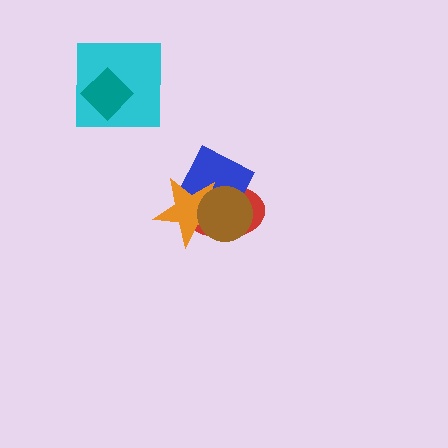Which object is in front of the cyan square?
The teal diamond is in front of the cyan square.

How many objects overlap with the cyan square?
1 object overlaps with the cyan square.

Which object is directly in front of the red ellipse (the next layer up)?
The blue square is directly in front of the red ellipse.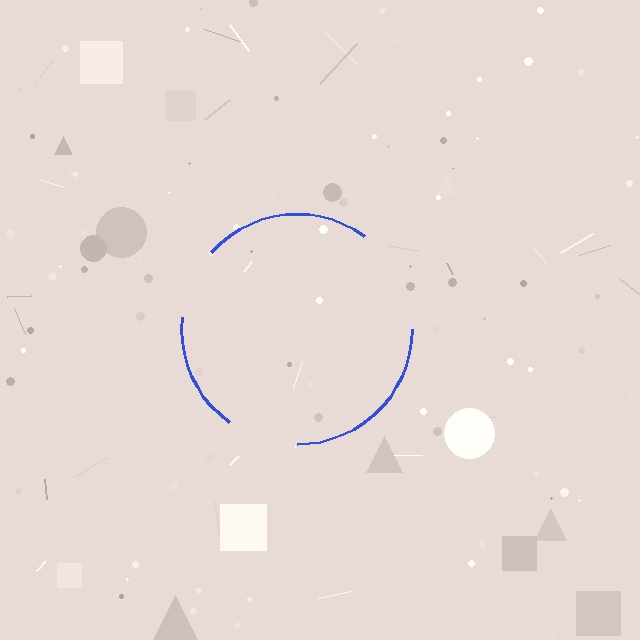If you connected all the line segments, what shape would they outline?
They would outline a circle.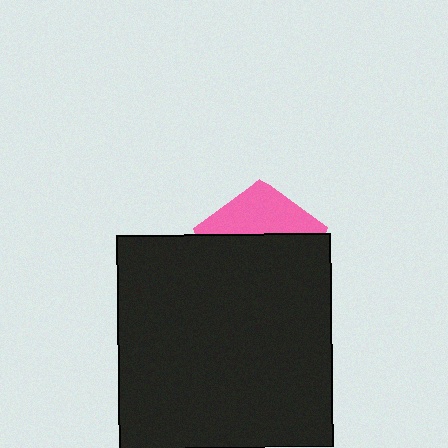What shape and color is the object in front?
The object in front is a black square.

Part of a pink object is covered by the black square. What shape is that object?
It is a pentagon.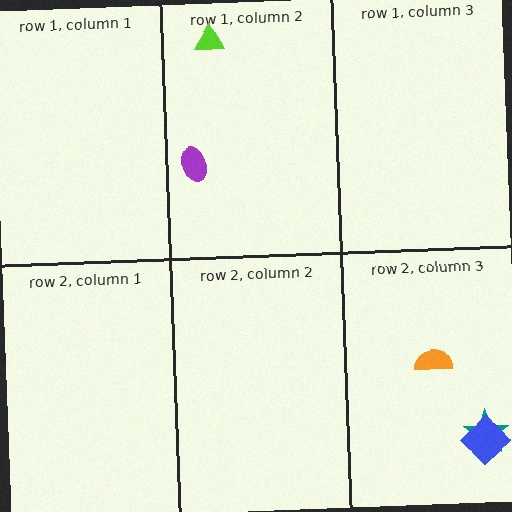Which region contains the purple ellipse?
The row 1, column 2 region.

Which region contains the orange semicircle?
The row 2, column 3 region.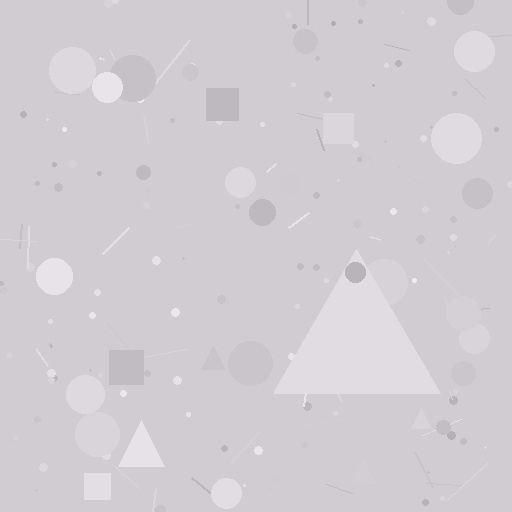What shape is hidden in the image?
A triangle is hidden in the image.